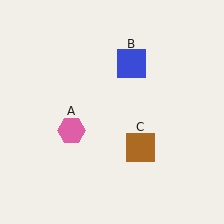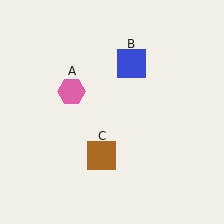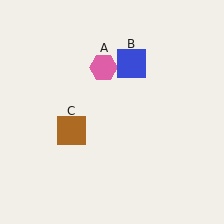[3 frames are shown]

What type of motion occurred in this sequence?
The pink hexagon (object A), brown square (object C) rotated clockwise around the center of the scene.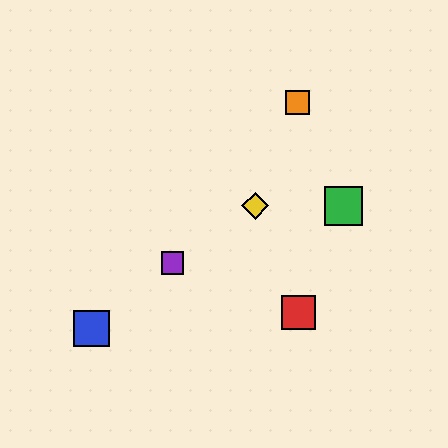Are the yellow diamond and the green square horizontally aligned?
Yes, both are at y≈206.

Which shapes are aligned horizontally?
The green square, the yellow diamond are aligned horizontally.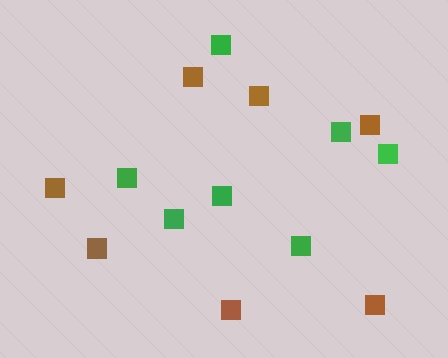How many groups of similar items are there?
There are 2 groups: one group of green squares (7) and one group of brown squares (7).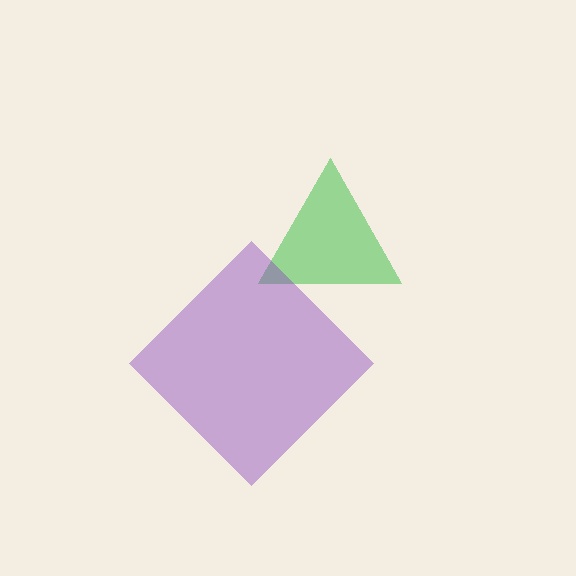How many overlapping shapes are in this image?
There are 2 overlapping shapes in the image.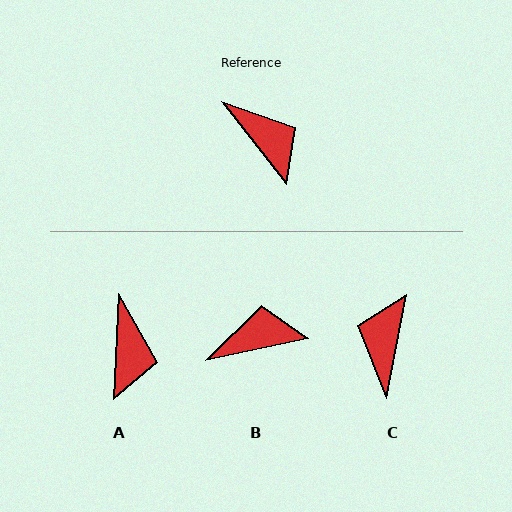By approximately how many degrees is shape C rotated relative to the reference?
Approximately 131 degrees counter-clockwise.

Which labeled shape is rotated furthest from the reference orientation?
C, about 131 degrees away.